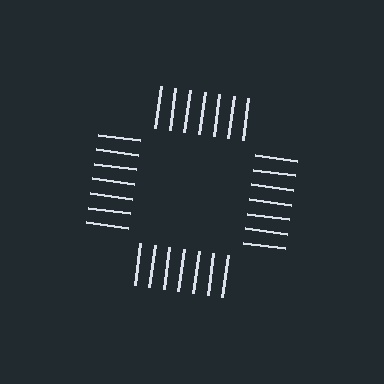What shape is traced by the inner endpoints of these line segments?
An illusory square — the line segments terminate on its edges but no continuous stroke is drawn.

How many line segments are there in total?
28 — 7 along each of the 4 edges.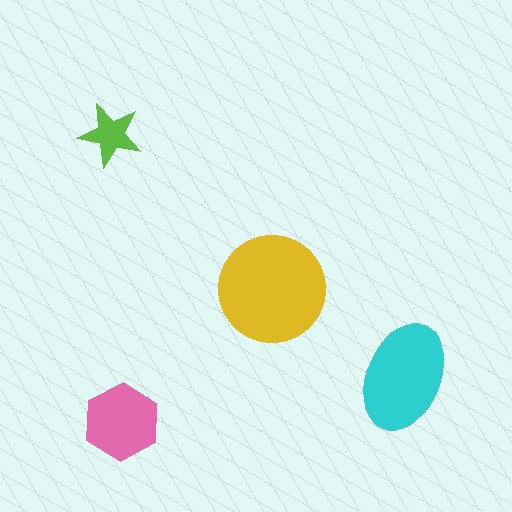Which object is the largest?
The yellow circle.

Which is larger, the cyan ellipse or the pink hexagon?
The cyan ellipse.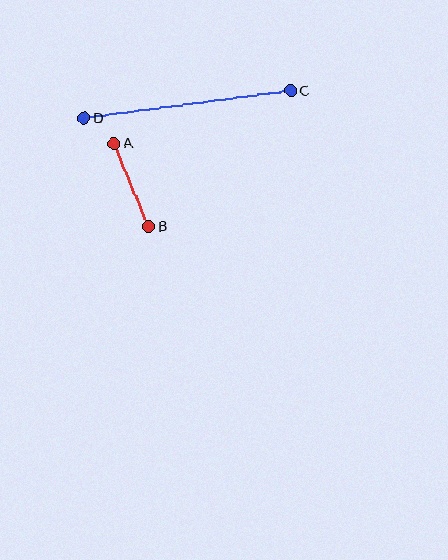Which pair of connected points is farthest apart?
Points C and D are farthest apart.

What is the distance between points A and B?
The distance is approximately 90 pixels.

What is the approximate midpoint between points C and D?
The midpoint is at approximately (188, 105) pixels.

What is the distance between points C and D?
The distance is approximately 208 pixels.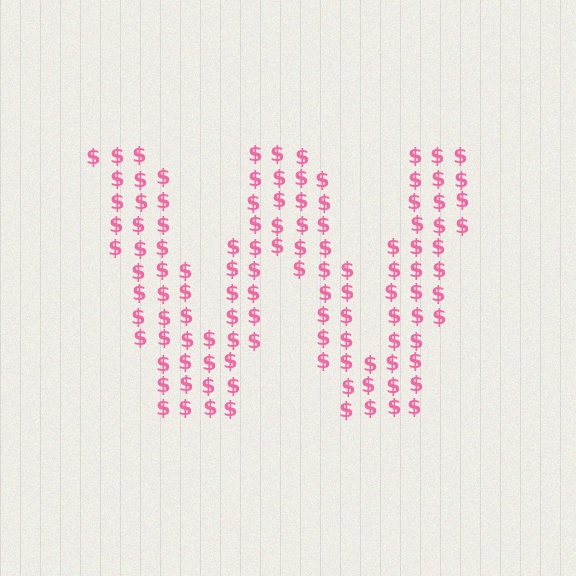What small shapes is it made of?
It is made of small dollar signs.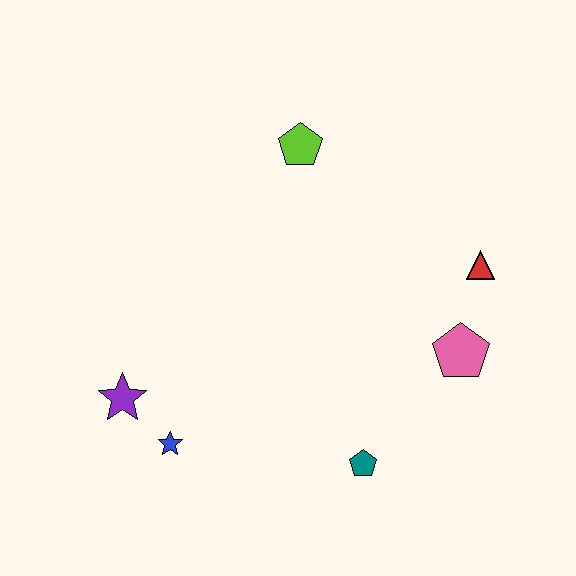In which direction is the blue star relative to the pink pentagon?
The blue star is to the left of the pink pentagon.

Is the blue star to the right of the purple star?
Yes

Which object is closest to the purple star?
The blue star is closest to the purple star.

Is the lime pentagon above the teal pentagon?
Yes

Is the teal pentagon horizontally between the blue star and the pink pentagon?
Yes